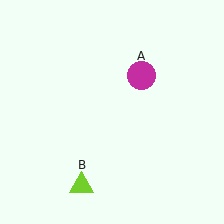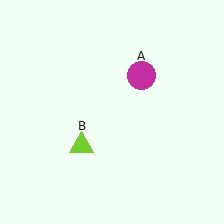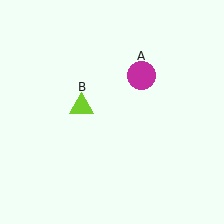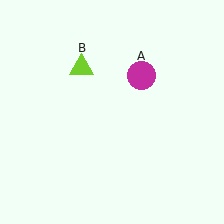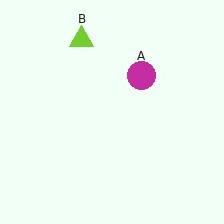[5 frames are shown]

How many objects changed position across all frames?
1 object changed position: lime triangle (object B).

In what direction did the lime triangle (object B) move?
The lime triangle (object B) moved up.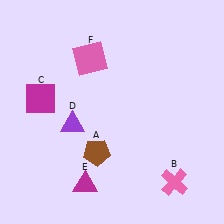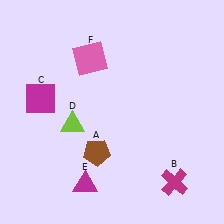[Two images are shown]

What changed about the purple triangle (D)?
In Image 1, D is purple. In Image 2, it changed to lime.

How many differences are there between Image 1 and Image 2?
There are 2 differences between the two images.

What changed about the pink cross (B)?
In Image 1, B is pink. In Image 2, it changed to magenta.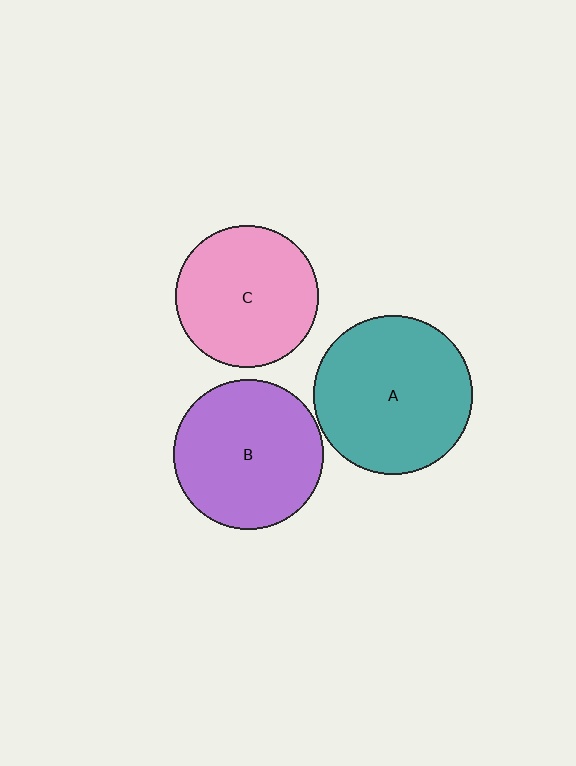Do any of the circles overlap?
No, none of the circles overlap.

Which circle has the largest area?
Circle A (teal).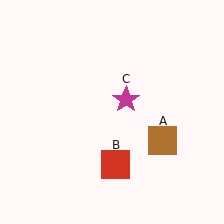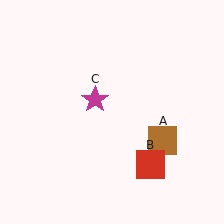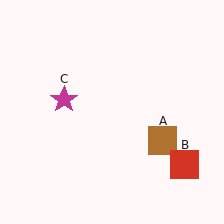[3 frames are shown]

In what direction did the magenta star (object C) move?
The magenta star (object C) moved left.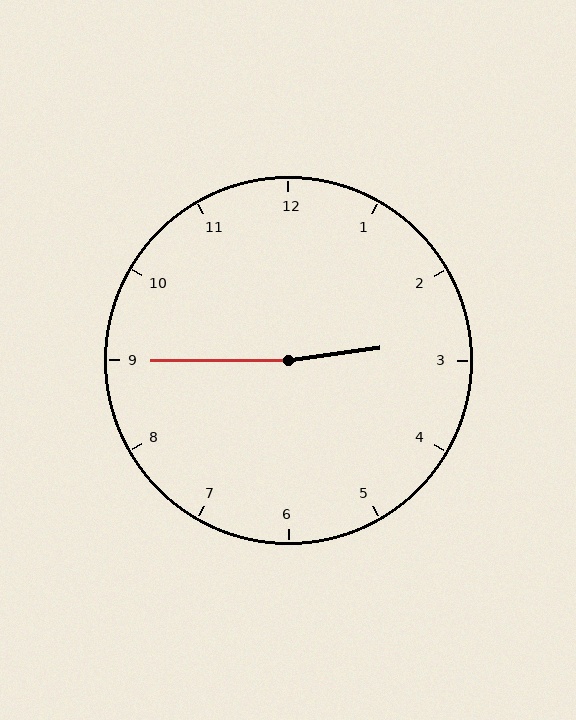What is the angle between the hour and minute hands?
Approximately 172 degrees.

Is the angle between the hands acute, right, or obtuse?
It is obtuse.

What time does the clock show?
2:45.